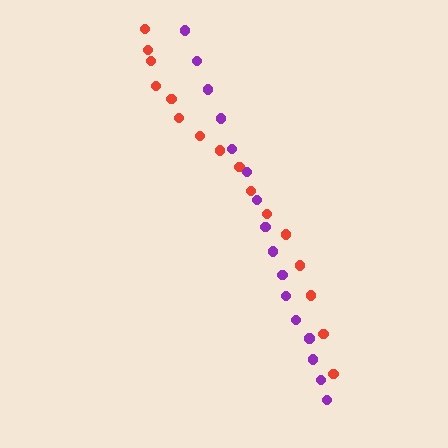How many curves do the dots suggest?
There are 2 distinct paths.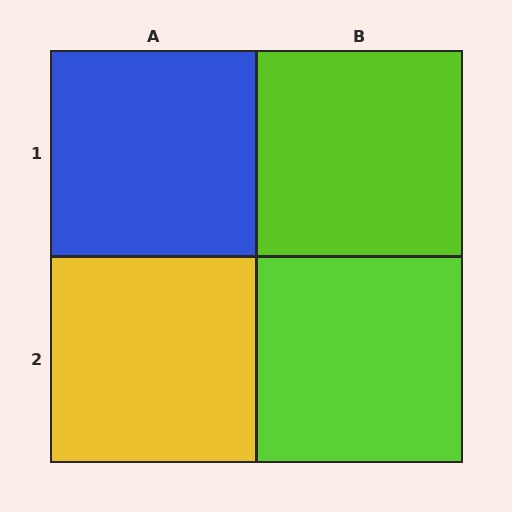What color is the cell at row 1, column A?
Blue.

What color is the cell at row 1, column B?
Lime.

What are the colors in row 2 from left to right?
Yellow, lime.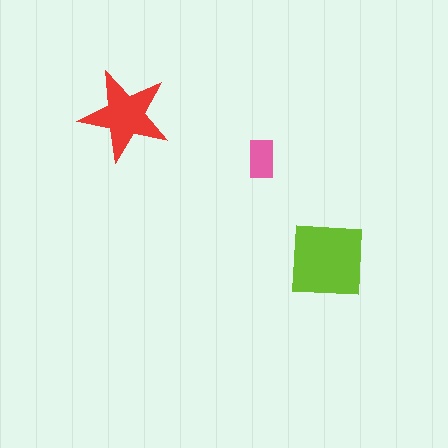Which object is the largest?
The lime square.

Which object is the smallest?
The pink rectangle.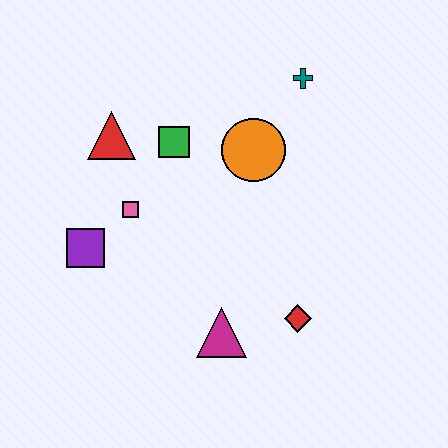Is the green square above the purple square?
Yes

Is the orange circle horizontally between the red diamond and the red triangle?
Yes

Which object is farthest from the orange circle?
The purple square is farthest from the orange circle.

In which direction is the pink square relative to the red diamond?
The pink square is to the left of the red diamond.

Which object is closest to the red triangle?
The green square is closest to the red triangle.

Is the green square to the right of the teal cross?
No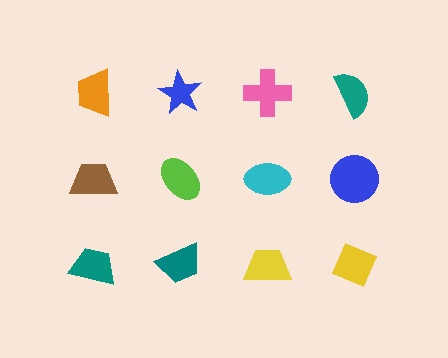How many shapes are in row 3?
4 shapes.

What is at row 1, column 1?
An orange trapezoid.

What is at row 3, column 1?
A teal trapezoid.